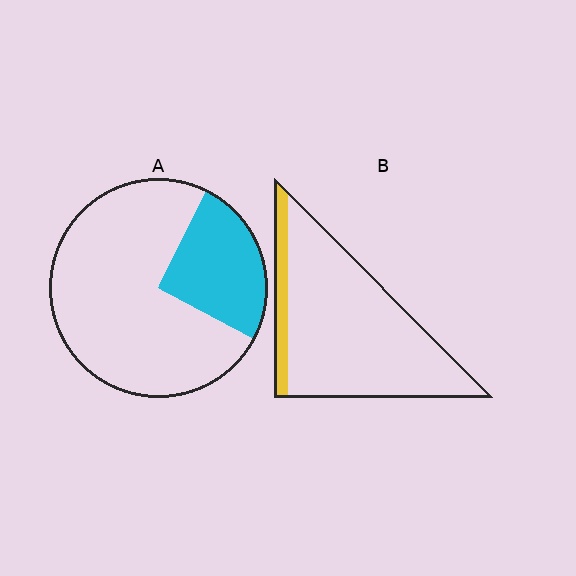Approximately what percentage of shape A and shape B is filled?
A is approximately 25% and B is approximately 10%.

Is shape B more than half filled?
No.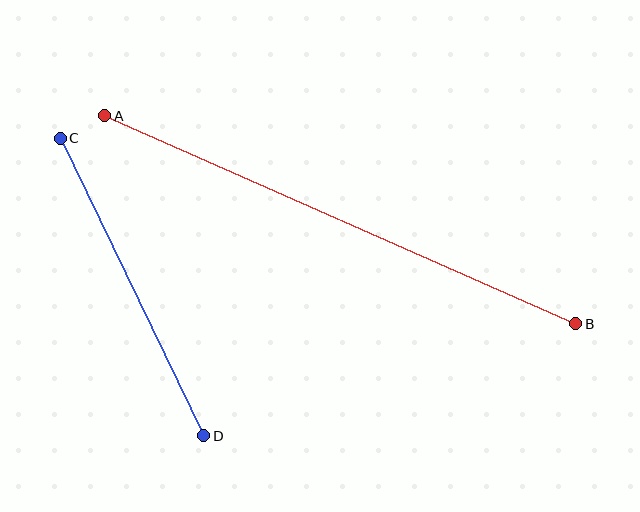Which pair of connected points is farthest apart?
Points A and B are farthest apart.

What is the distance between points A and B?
The distance is approximately 515 pixels.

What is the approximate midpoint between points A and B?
The midpoint is at approximately (340, 220) pixels.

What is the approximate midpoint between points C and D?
The midpoint is at approximately (132, 287) pixels.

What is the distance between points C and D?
The distance is approximately 330 pixels.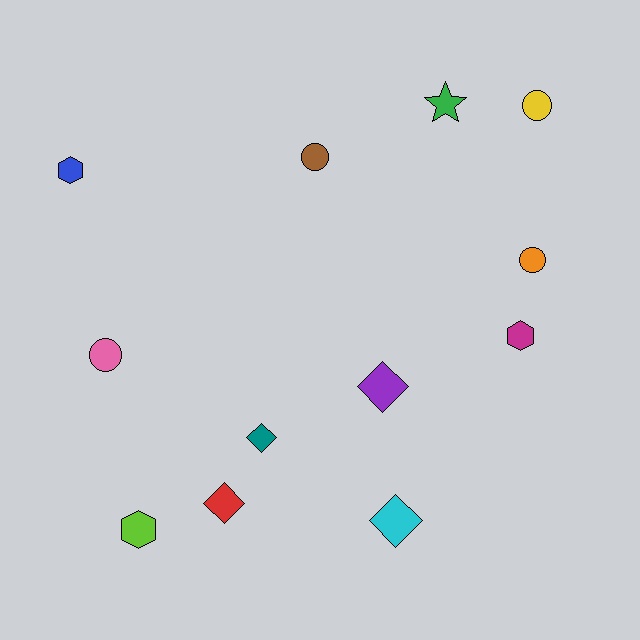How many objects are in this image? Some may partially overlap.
There are 12 objects.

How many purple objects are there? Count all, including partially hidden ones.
There is 1 purple object.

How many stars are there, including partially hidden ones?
There is 1 star.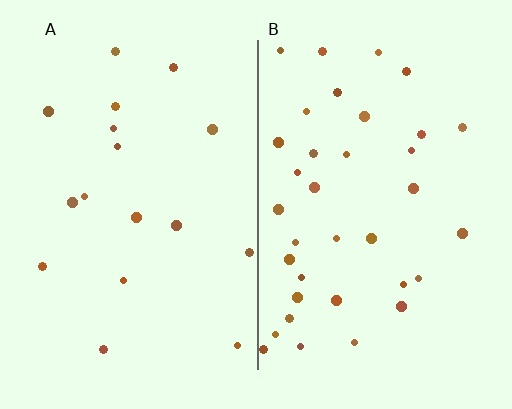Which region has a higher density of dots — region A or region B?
B (the right).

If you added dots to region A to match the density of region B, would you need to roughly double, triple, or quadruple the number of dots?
Approximately double.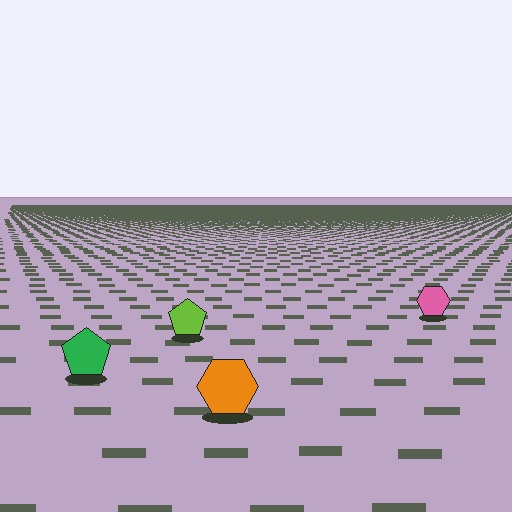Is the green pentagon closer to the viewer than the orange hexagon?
No. The orange hexagon is closer — you can tell from the texture gradient: the ground texture is coarser near it.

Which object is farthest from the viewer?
The pink hexagon is farthest from the viewer. It appears smaller and the ground texture around it is denser.